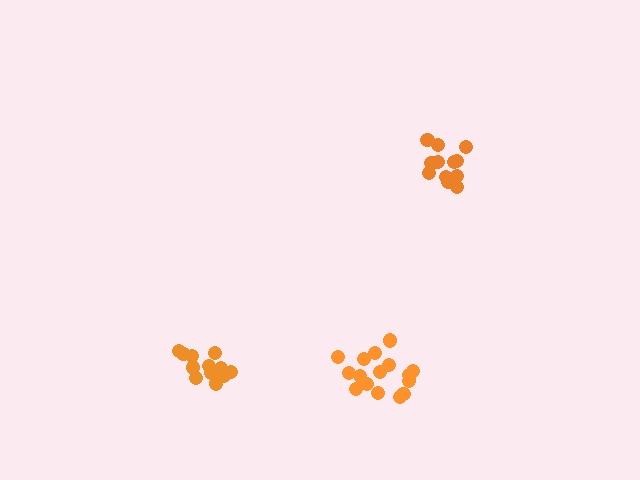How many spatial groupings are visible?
There are 3 spatial groupings.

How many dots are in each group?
Group 1: 13 dots, Group 2: 12 dots, Group 3: 16 dots (41 total).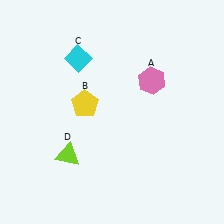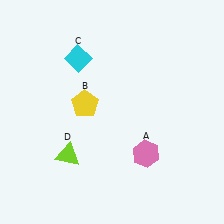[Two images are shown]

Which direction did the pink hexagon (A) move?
The pink hexagon (A) moved down.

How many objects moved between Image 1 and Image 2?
1 object moved between the two images.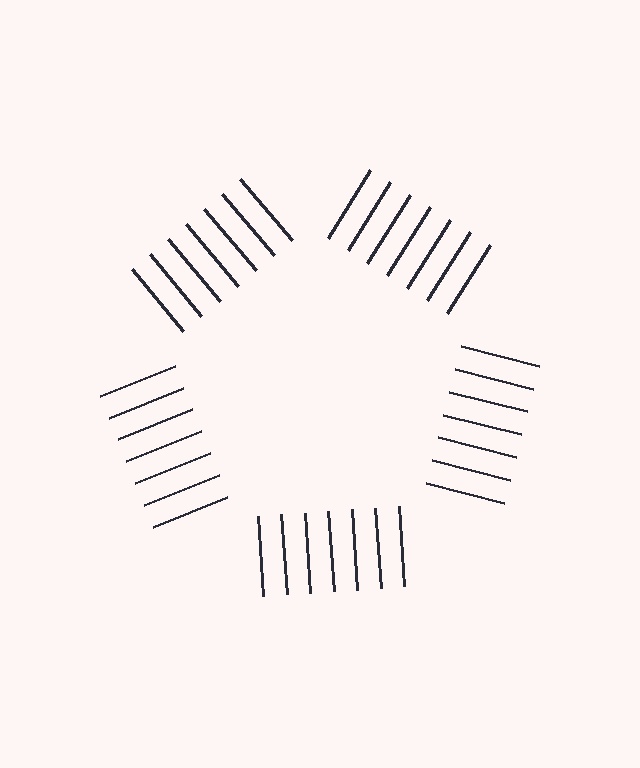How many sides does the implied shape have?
5 sides — the line-ends trace a pentagon.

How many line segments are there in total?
35 — 7 along each of the 5 edges.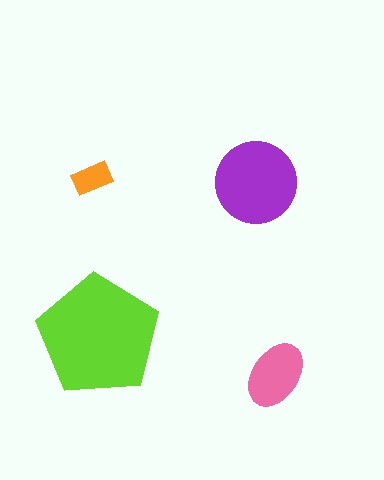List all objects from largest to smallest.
The lime pentagon, the purple circle, the pink ellipse, the orange rectangle.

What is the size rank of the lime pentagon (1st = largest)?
1st.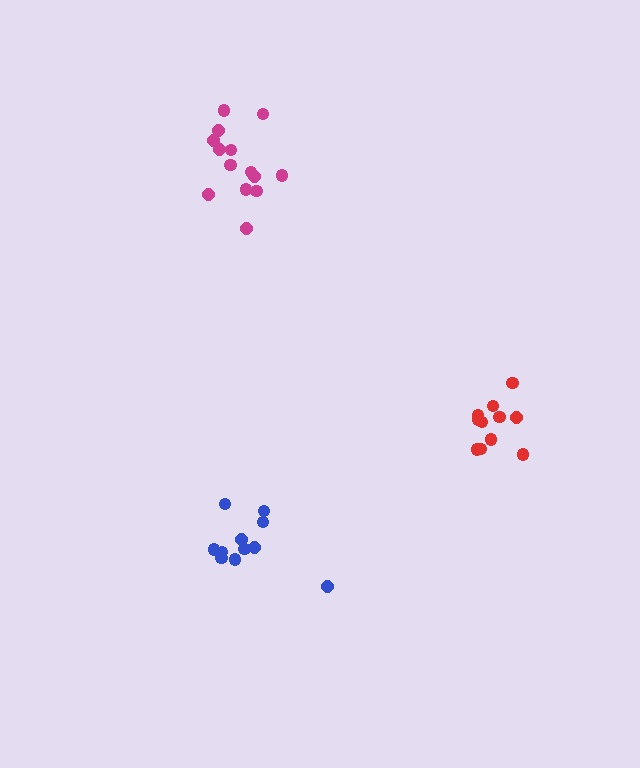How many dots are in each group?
Group 1: 11 dots, Group 2: 11 dots, Group 3: 14 dots (36 total).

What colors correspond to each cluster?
The clusters are colored: blue, red, magenta.